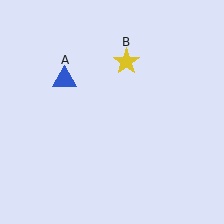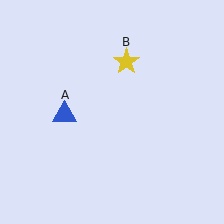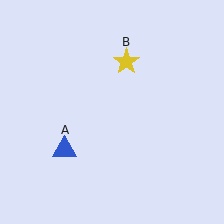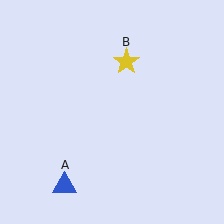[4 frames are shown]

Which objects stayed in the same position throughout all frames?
Yellow star (object B) remained stationary.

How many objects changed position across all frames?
1 object changed position: blue triangle (object A).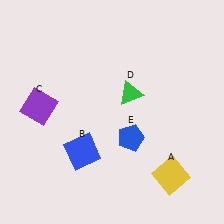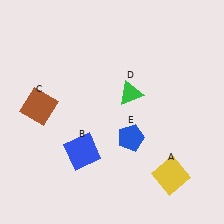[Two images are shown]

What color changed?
The square (C) changed from purple in Image 1 to brown in Image 2.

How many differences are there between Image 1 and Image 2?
There is 1 difference between the two images.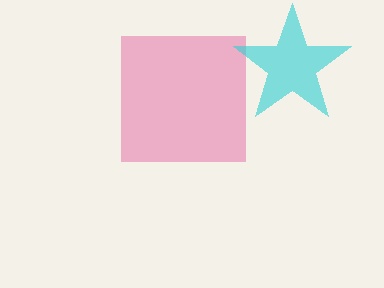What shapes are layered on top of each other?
The layered shapes are: a pink square, a cyan star.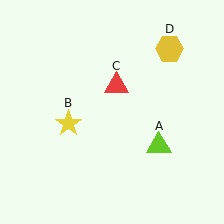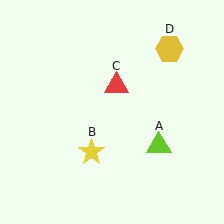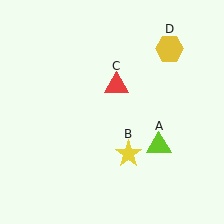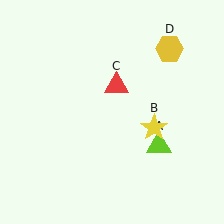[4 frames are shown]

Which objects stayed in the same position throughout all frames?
Lime triangle (object A) and red triangle (object C) and yellow hexagon (object D) remained stationary.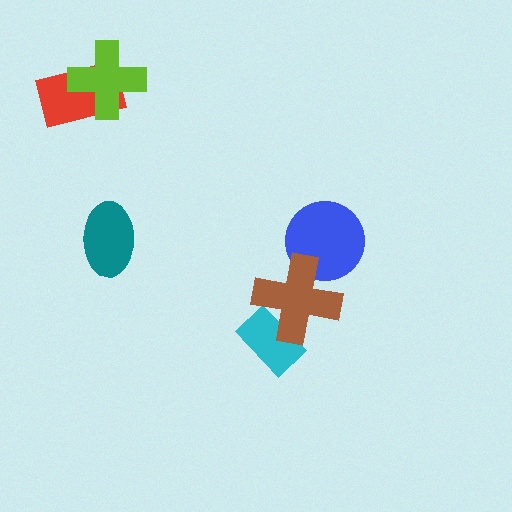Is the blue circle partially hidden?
Yes, it is partially covered by another shape.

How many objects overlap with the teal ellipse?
0 objects overlap with the teal ellipse.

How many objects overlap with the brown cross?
2 objects overlap with the brown cross.